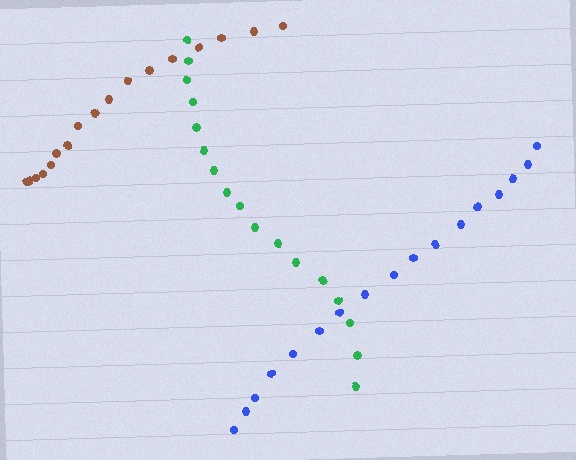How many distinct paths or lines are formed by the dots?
There are 3 distinct paths.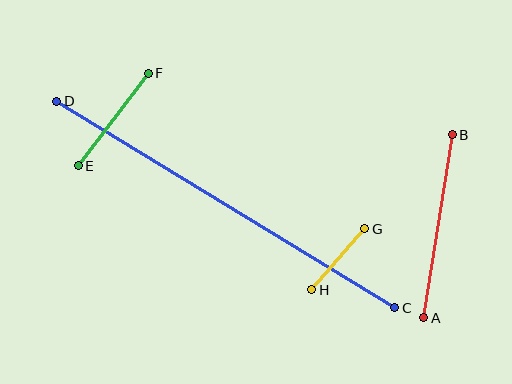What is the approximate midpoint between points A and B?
The midpoint is at approximately (438, 226) pixels.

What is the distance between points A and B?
The distance is approximately 185 pixels.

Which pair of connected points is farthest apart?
Points C and D are farthest apart.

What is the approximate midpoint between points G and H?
The midpoint is at approximately (338, 259) pixels.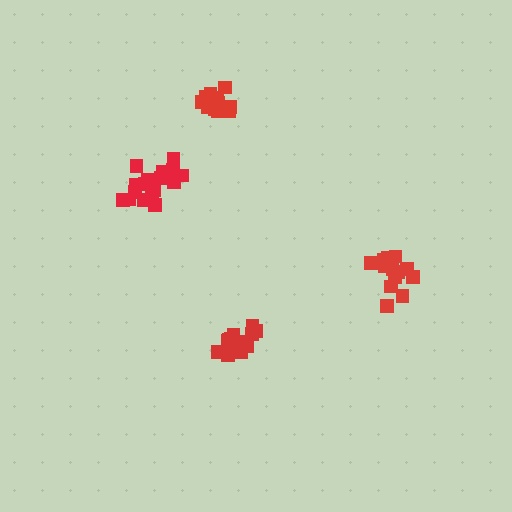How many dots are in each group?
Group 1: 18 dots, Group 2: 14 dots, Group 3: 14 dots, Group 4: 18 dots (64 total).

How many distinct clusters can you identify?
There are 4 distinct clusters.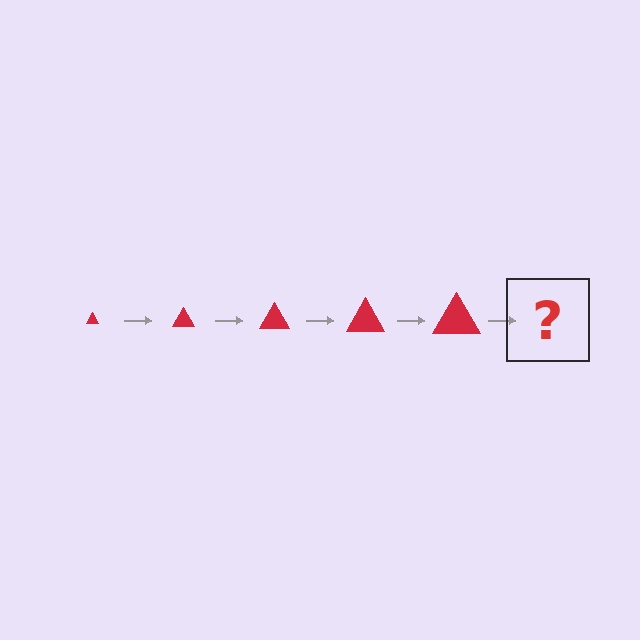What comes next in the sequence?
The next element should be a red triangle, larger than the previous one.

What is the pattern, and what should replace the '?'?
The pattern is that the triangle gets progressively larger each step. The '?' should be a red triangle, larger than the previous one.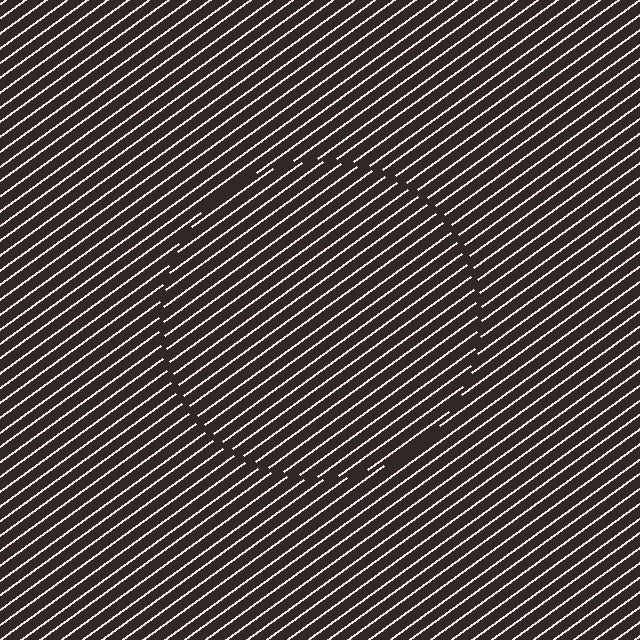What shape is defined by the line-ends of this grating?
An illusory circle. The interior of the shape contains the same grating, shifted by half a period — the contour is defined by the phase discontinuity where line-ends from the inner and outer gratings abut.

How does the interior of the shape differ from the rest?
The interior of the shape contains the same grating, shifted by half a period — the contour is defined by the phase discontinuity where line-ends from the inner and outer gratings abut.